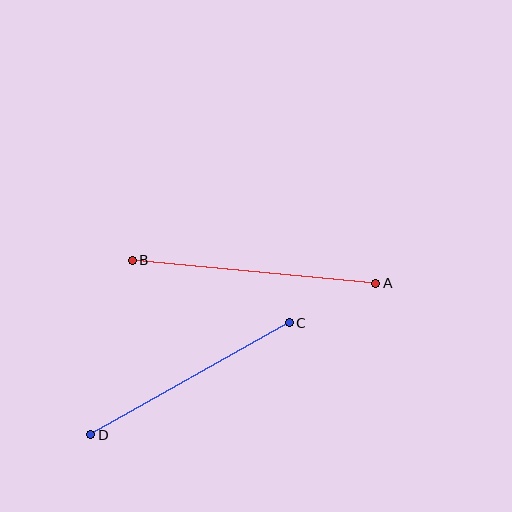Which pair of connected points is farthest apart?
Points A and B are farthest apart.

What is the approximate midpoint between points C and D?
The midpoint is at approximately (190, 379) pixels.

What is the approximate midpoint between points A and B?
The midpoint is at approximately (254, 272) pixels.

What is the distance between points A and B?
The distance is approximately 245 pixels.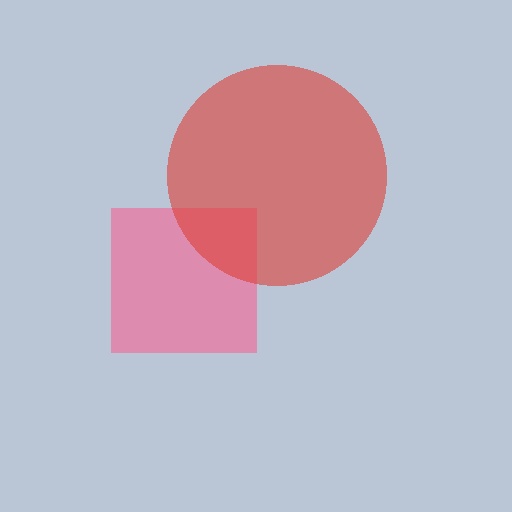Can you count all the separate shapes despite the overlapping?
Yes, there are 2 separate shapes.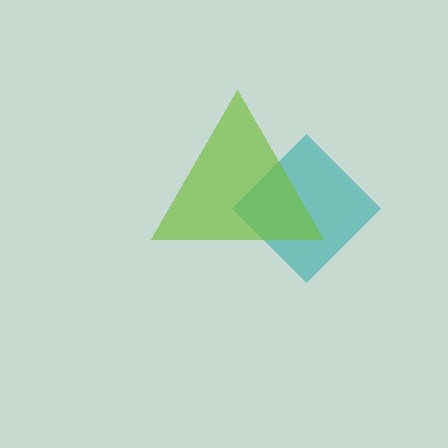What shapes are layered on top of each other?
The layered shapes are: a teal diamond, a lime triangle.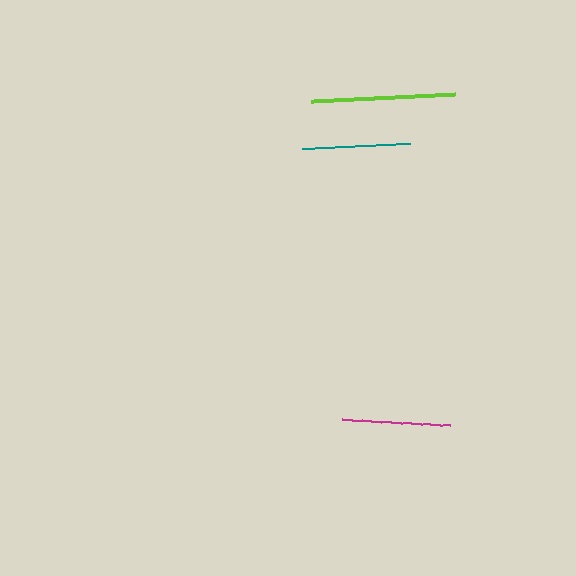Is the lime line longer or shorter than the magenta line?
The lime line is longer than the magenta line.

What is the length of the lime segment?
The lime segment is approximately 145 pixels long.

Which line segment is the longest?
The lime line is the longest at approximately 145 pixels.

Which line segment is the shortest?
The magenta line is the shortest at approximately 108 pixels.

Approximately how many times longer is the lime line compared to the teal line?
The lime line is approximately 1.3 times the length of the teal line.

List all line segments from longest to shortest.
From longest to shortest: lime, teal, magenta.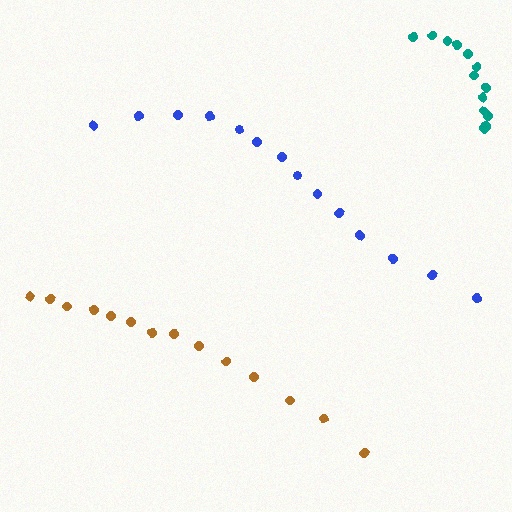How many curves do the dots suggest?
There are 3 distinct paths.